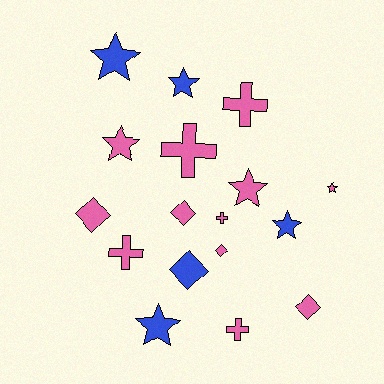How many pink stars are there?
There are 3 pink stars.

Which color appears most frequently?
Pink, with 12 objects.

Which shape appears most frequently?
Star, with 7 objects.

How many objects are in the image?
There are 17 objects.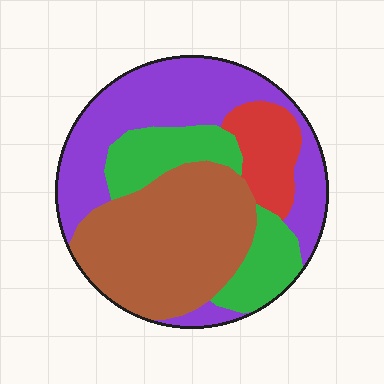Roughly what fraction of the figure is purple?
Purple covers about 35% of the figure.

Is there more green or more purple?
Purple.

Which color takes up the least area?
Red, at roughly 10%.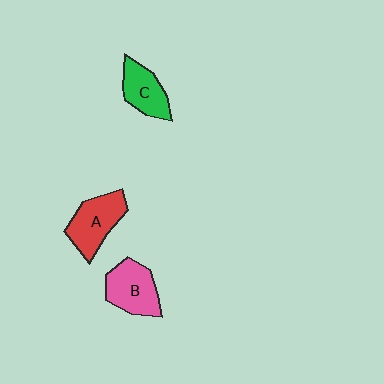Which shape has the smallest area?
Shape C (green).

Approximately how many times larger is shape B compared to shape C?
Approximately 1.2 times.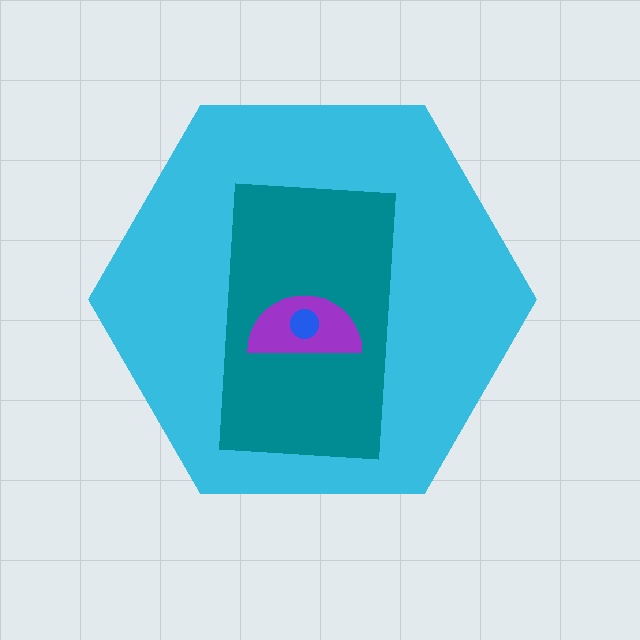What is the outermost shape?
The cyan hexagon.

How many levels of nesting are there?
4.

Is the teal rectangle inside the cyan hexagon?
Yes.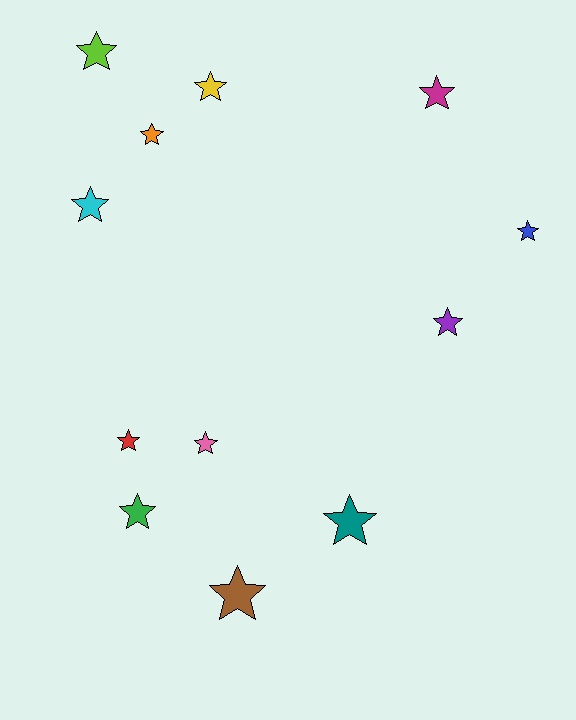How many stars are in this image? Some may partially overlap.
There are 12 stars.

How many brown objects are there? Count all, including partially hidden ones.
There is 1 brown object.